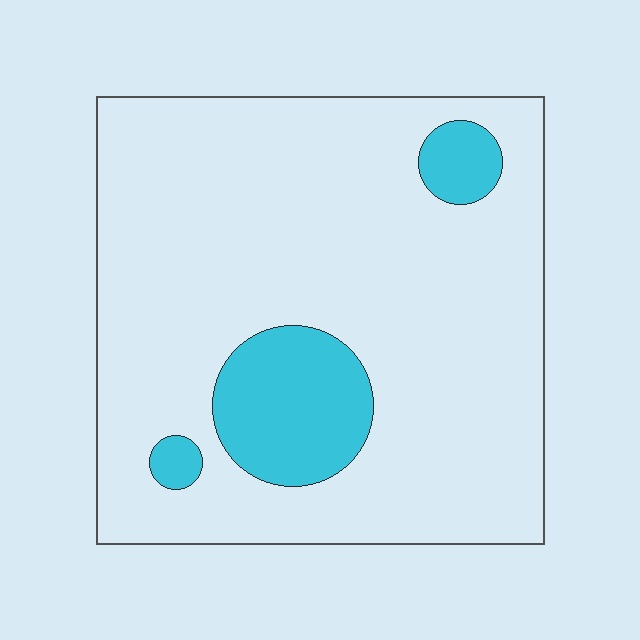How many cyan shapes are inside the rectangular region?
3.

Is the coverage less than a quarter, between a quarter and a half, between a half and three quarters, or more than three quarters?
Less than a quarter.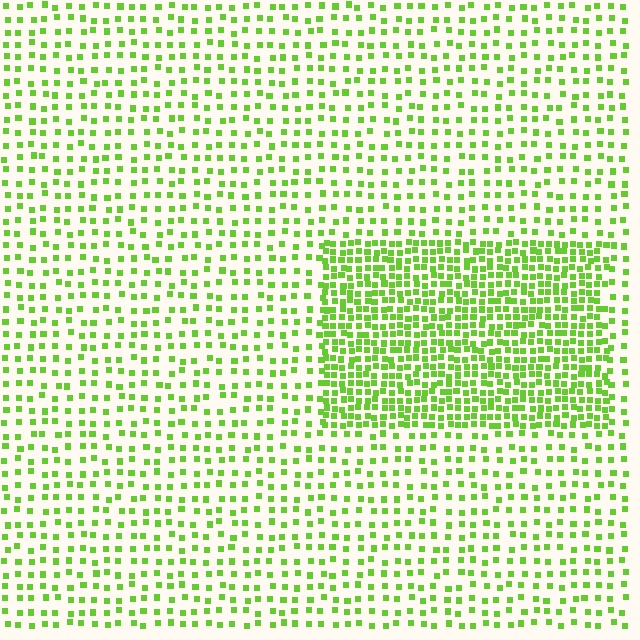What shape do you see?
I see a rectangle.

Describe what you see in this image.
The image contains small lime elements arranged at two different densities. A rectangle-shaped region is visible where the elements are more densely packed than the surrounding area.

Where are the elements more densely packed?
The elements are more densely packed inside the rectangle boundary.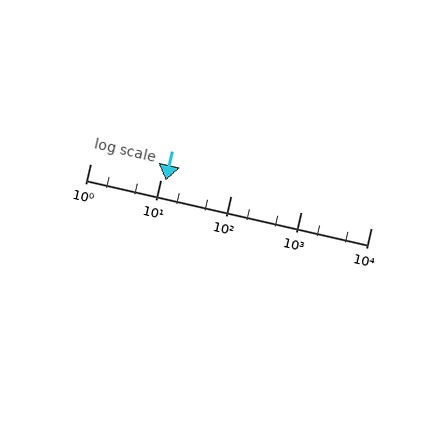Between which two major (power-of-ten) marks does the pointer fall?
The pointer is between 10 and 100.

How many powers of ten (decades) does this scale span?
The scale spans 4 decades, from 1 to 10000.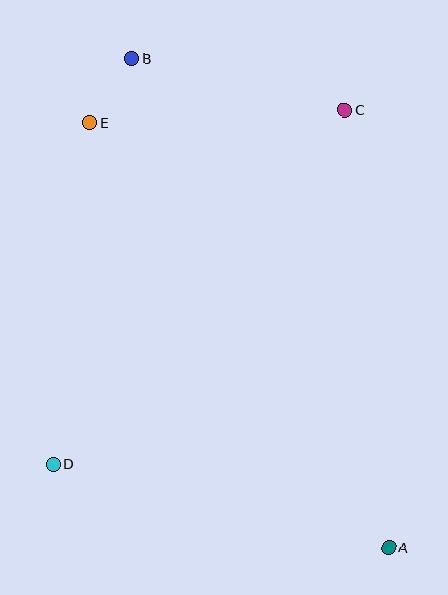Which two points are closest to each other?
Points B and E are closest to each other.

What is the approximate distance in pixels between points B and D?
The distance between B and D is approximately 413 pixels.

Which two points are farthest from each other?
Points A and B are farthest from each other.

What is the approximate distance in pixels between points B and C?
The distance between B and C is approximately 219 pixels.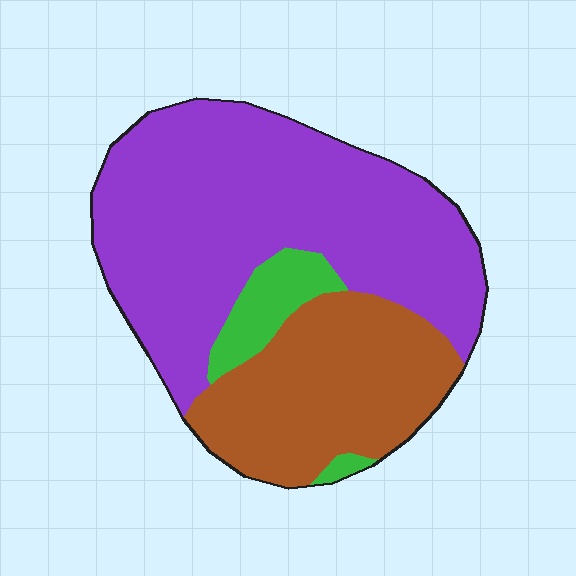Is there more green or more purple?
Purple.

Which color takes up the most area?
Purple, at roughly 60%.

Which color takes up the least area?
Green, at roughly 10%.